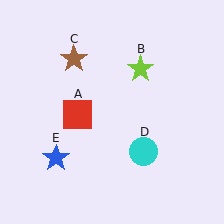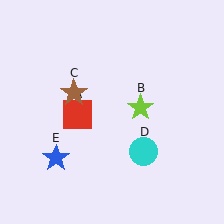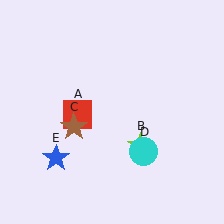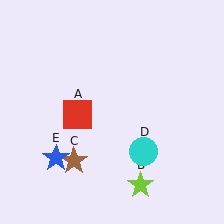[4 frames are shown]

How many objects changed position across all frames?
2 objects changed position: lime star (object B), brown star (object C).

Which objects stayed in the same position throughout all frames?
Red square (object A) and cyan circle (object D) and blue star (object E) remained stationary.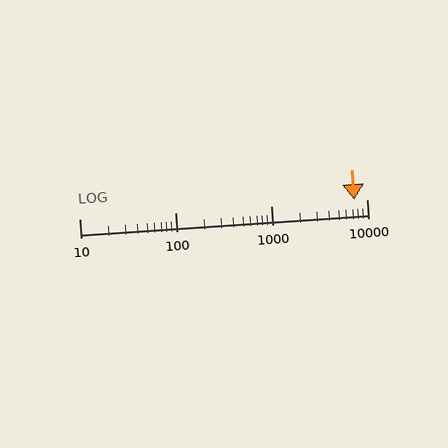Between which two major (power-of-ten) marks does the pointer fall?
The pointer is between 1000 and 10000.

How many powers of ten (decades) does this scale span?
The scale spans 3 decades, from 10 to 10000.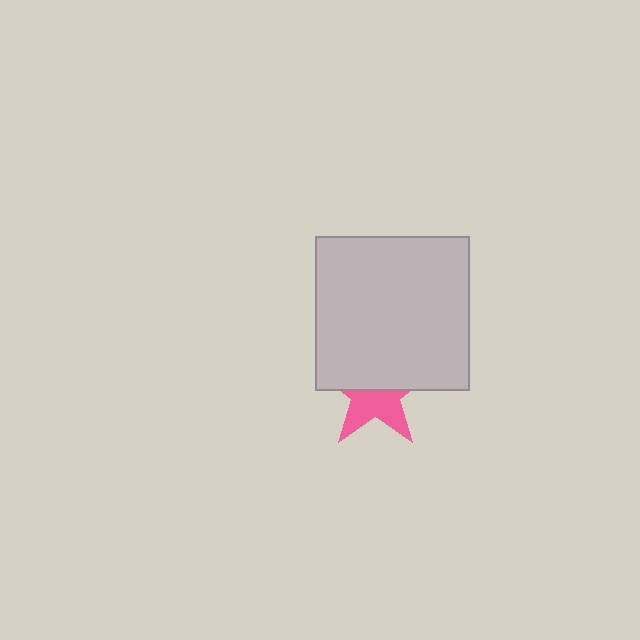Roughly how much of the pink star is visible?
About half of it is visible (roughly 46%).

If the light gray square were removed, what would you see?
You would see the complete pink star.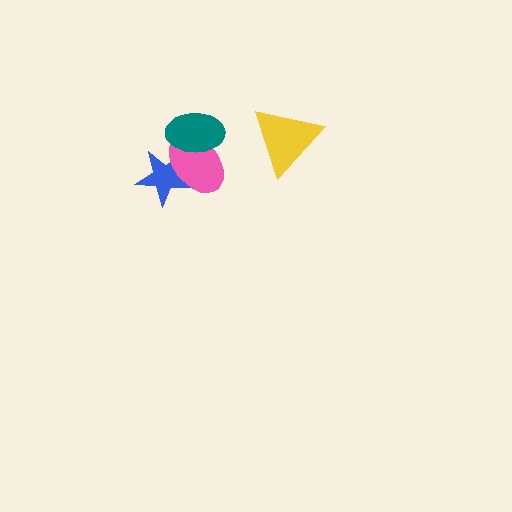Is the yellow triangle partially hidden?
No, no other shape covers it.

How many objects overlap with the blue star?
2 objects overlap with the blue star.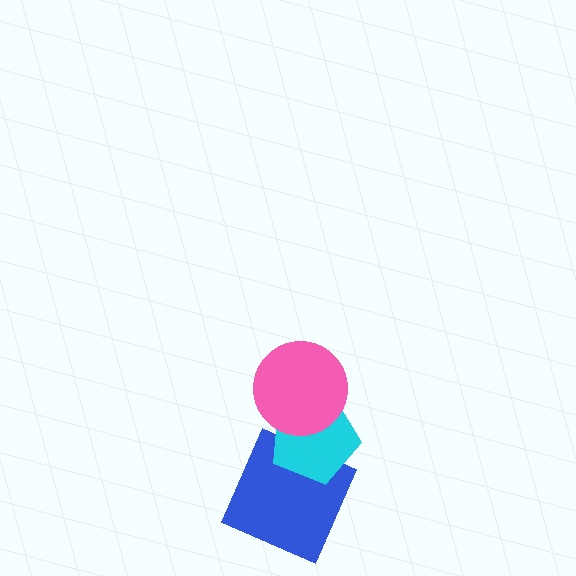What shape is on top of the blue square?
The cyan pentagon is on top of the blue square.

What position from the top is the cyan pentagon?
The cyan pentagon is 2nd from the top.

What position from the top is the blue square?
The blue square is 3rd from the top.